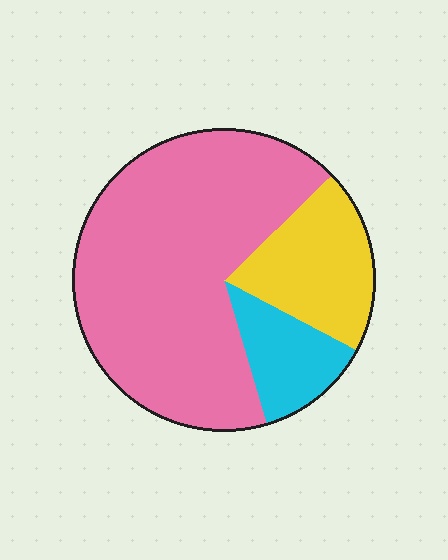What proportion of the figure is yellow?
Yellow covers around 20% of the figure.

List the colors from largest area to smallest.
From largest to smallest: pink, yellow, cyan.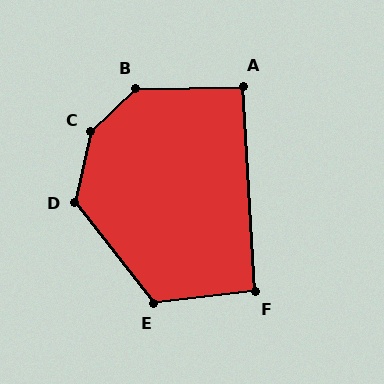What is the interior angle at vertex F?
Approximately 94 degrees (approximately right).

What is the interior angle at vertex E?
Approximately 121 degrees (obtuse).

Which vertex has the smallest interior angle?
A, at approximately 92 degrees.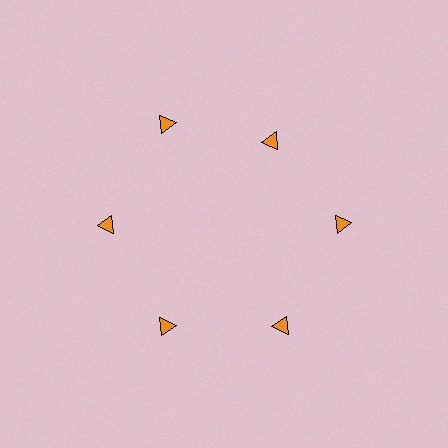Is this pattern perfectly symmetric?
No. The 6 orange triangles are arranged in a ring, but one element near the 1 o'clock position is pulled inward toward the center, breaking the 6-fold rotational symmetry.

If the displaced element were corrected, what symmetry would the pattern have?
It would have 6-fold rotational symmetry — the pattern would map onto itself every 60 degrees.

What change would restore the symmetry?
The symmetry would be restored by moving it outward, back onto the ring so that all 6 triangles sit at equal angles and equal distance from the center.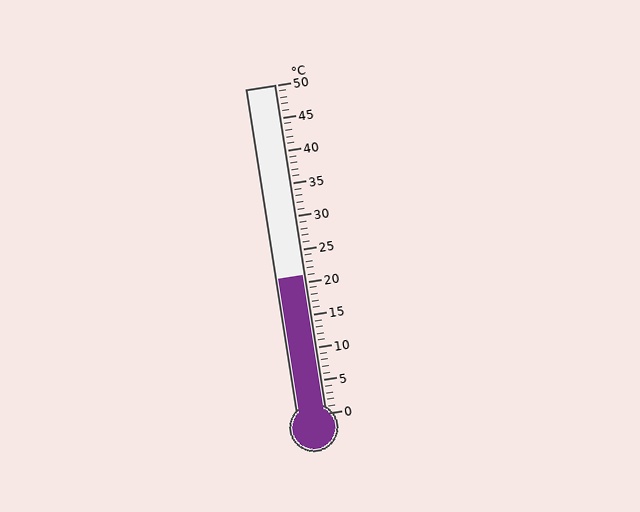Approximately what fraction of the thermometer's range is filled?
The thermometer is filled to approximately 40% of its range.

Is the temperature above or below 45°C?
The temperature is below 45°C.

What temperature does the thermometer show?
The thermometer shows approximately 21°C.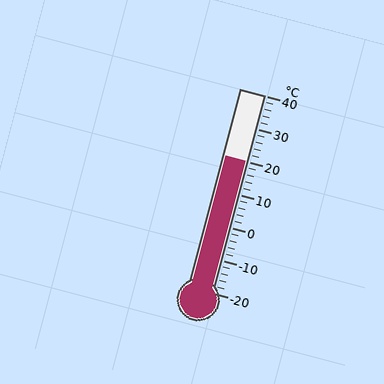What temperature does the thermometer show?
The thermometer shows approximately 20°C.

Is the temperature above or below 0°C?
The temperature is above 0°C.